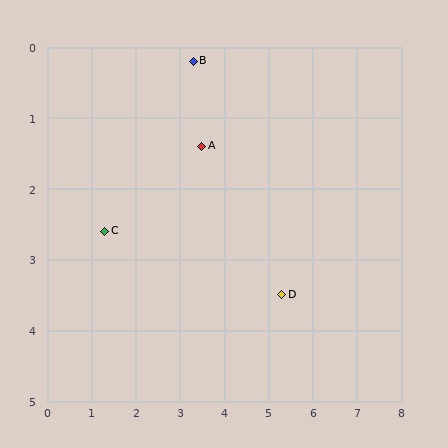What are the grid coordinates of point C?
Point C is at approximately (1.3, 2.6).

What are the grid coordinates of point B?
Point B is at approximately (3.3, 0.2).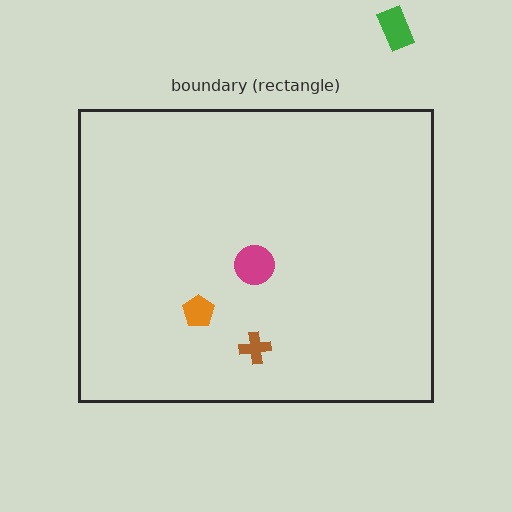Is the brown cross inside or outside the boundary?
Inside.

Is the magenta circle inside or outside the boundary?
Inside.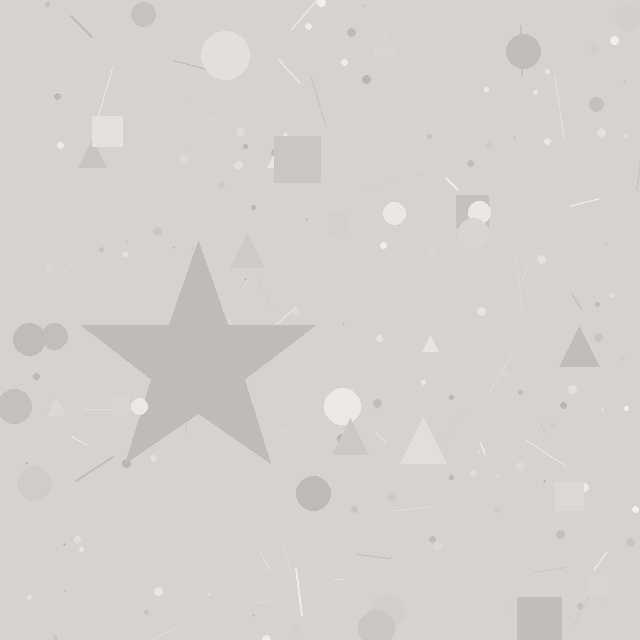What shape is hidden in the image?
A star is hidden in the image.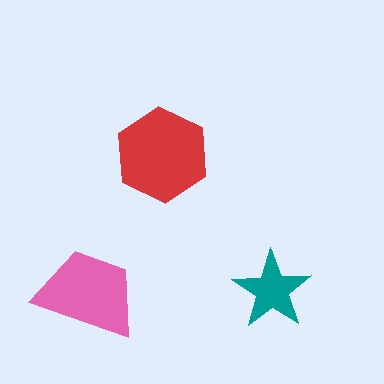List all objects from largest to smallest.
The red hexagon, the pink trapezoid, the teal star.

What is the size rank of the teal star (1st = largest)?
3rd.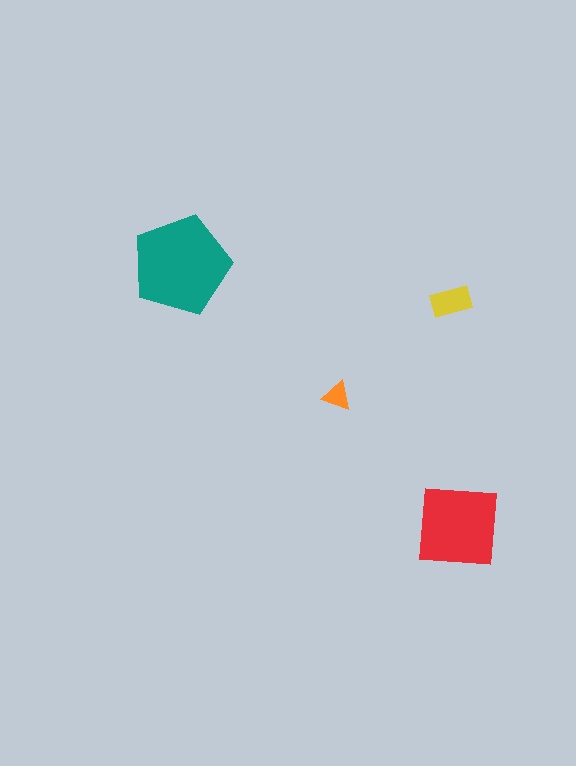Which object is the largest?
The teal pentagon.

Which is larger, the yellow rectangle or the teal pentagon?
The teal pentagon.